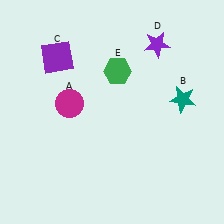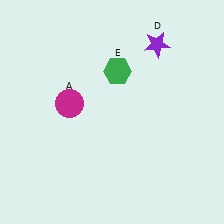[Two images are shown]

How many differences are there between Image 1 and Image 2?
There are 2 differences between the two images.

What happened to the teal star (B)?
The teal star (B) was removed in Image 2. It was in the top-right area of Image 1.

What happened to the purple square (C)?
The purple square (C) was removed in Image 2. It was in the top-left area of Image 1.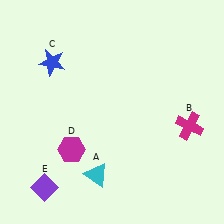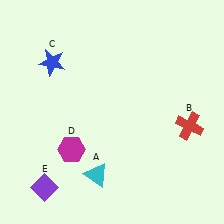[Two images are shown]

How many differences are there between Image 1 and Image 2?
There is 1 difference between the two images.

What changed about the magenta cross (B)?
In Image 1, B is magenta. In Image 2, it changed to red.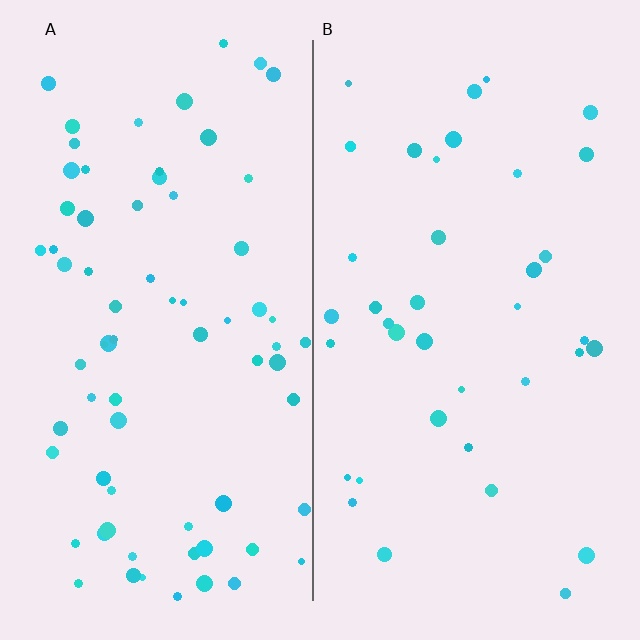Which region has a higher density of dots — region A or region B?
A (the left).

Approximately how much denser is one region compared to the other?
Approximately 1.8× — region A over region B.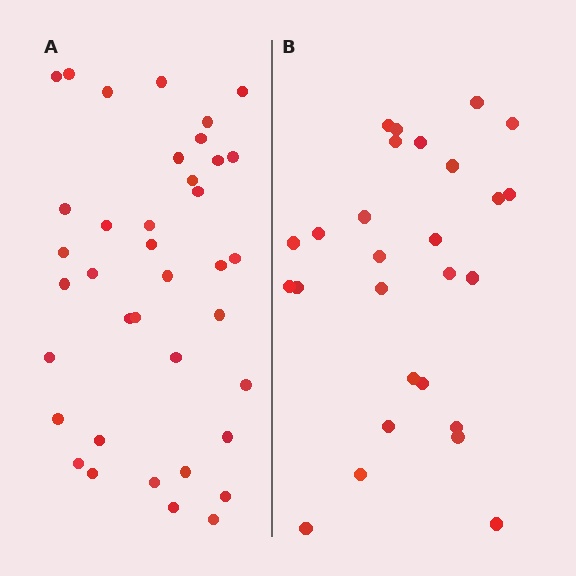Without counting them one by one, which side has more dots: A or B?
Region A (the left region) has more dots.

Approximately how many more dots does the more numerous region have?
Region A has roughly 12 or so more dots than region B.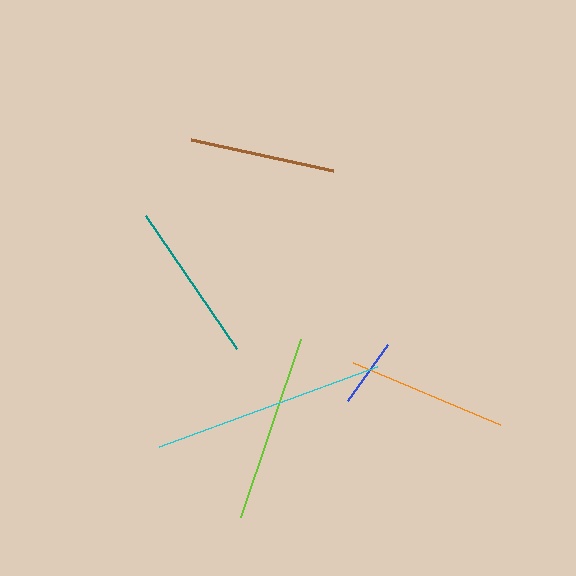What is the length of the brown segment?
The brown segment is approximately 146 pixels long.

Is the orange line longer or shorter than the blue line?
The orange line is longer than the blue line.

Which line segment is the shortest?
The blue line is the shortest at approximately 69 pixels.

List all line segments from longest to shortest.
From longest to shortest: cyan, lime, teal, orange, brown, blue.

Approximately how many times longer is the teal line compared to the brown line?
The teal line is approximately 1.1 times the length of the brown line.